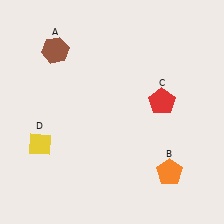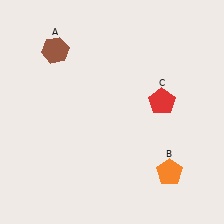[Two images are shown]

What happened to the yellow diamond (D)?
The yellow diamond (D) was removed in Image 2. It was in the bottom-left area of Image 1.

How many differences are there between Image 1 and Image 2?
There is 1 difference between the two images.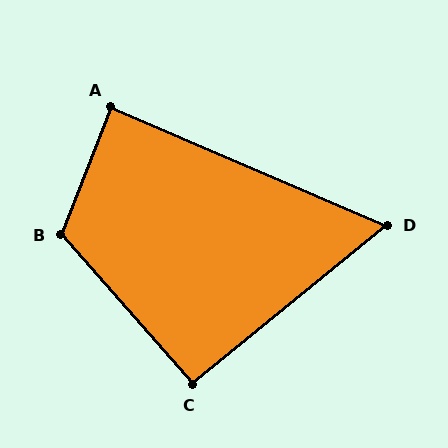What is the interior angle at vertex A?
Approximately 88 degrees (approximately right).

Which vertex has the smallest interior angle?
D, at approximately 62 degrees.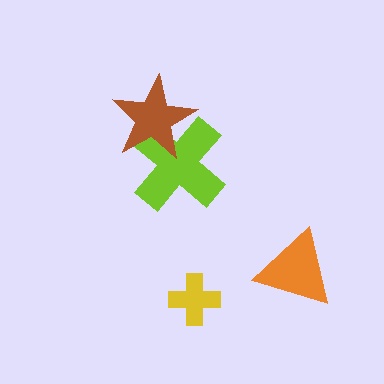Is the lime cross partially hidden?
Yes, it is partially covered by another shape.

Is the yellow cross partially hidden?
No, no other shape covers it.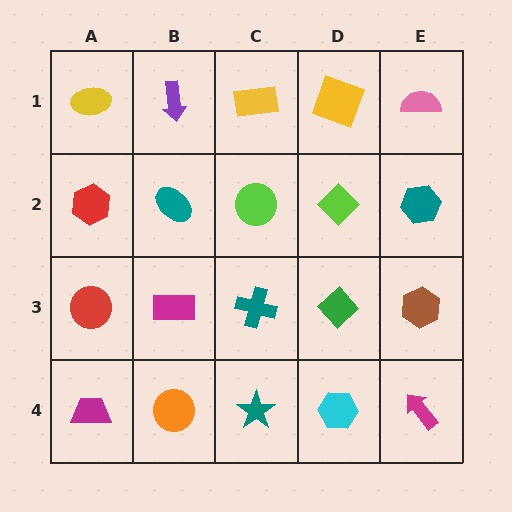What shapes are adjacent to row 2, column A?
A yellow ellipse (row 1, column A), a red circle (row 3, column A), a teal ellipse (row 2, column B).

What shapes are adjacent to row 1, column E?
A teal hexagon (row 2, column E), a yellow square (row 1, column D).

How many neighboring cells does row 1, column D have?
3.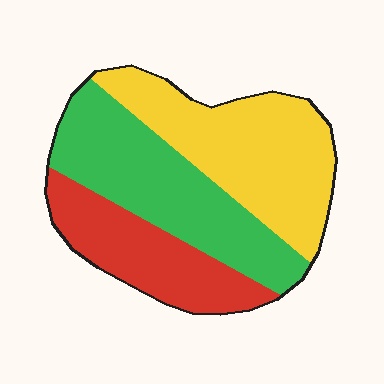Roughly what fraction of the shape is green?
Green covers 37% of the shape.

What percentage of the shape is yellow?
Yellow covers 38% of the shape.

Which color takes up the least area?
Red, at roughly 25%.